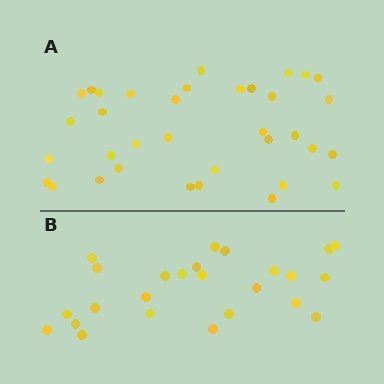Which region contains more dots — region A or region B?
Region A (the top region) has more dots.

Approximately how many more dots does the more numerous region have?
Region A has roughly 10 or so more dots than region B.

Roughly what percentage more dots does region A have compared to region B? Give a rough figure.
About 40% more.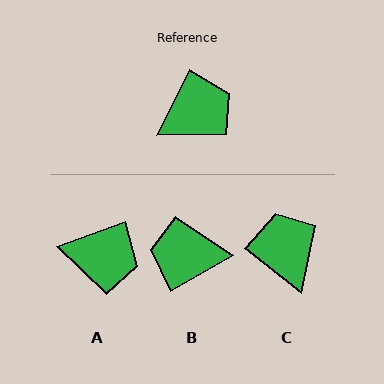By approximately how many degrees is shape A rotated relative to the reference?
Approximately 44 degrees clockwise.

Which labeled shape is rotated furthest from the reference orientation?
B, about 146 degrees away.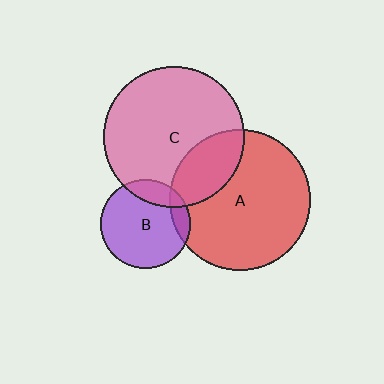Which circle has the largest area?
Circle A (red).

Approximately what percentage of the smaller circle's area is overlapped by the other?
Approximately 25%.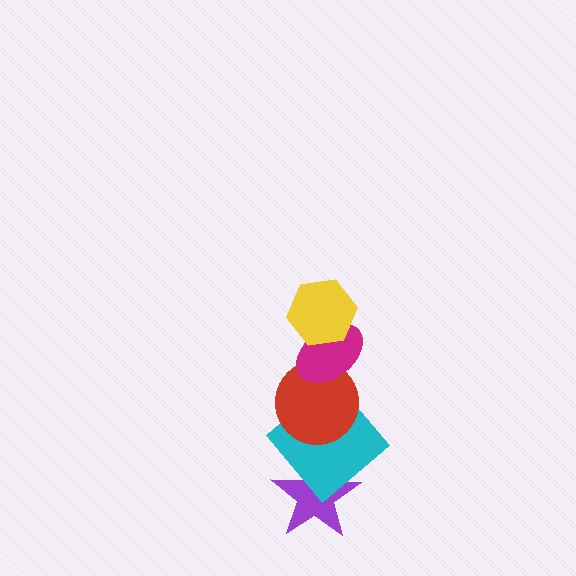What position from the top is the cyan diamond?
The cyan diamond is 4th from the top.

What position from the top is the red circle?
The red circle is 3rd from the top.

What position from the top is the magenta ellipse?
The magenta ellipse is 2nd from the top.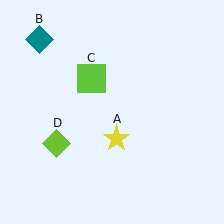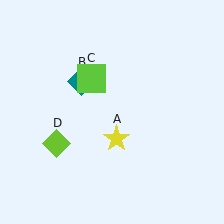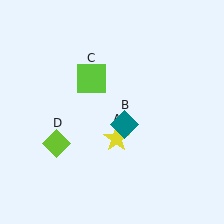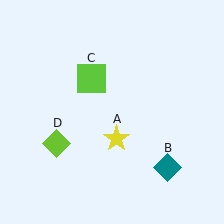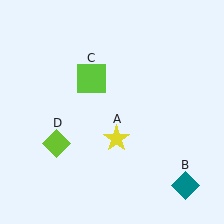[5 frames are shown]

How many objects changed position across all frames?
1 object changed position: teal diamond (object B).